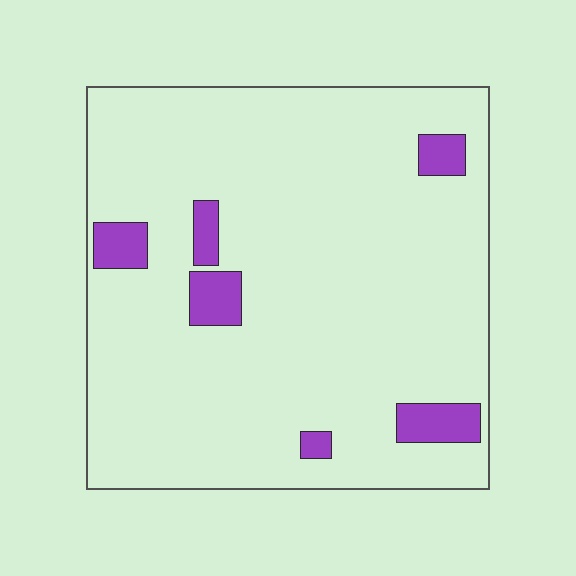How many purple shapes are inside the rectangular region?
6.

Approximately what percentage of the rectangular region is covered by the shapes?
Approximately 10%.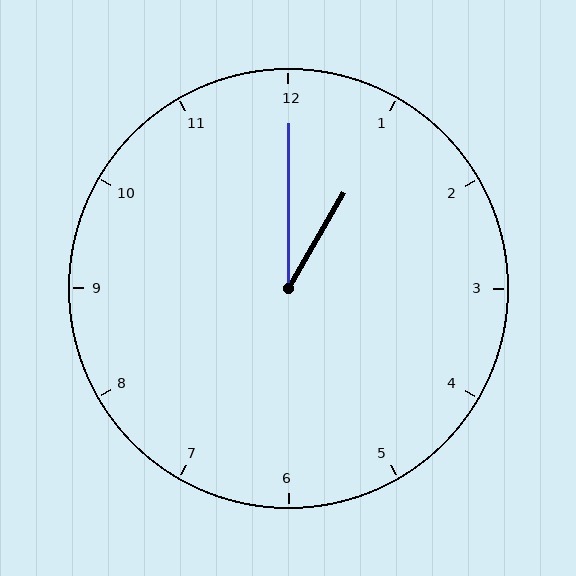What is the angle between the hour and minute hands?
Approximately 30 degrees.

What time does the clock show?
1:00.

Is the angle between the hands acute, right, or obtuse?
It is acute.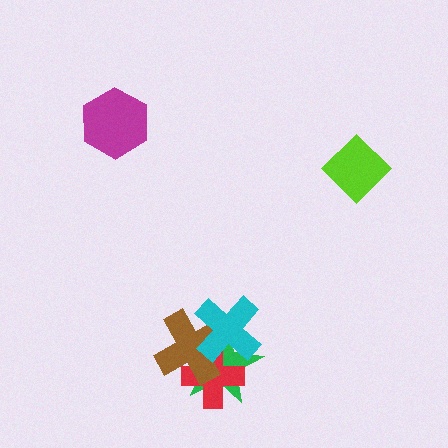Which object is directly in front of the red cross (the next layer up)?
The brown cross is directly in front of the red cross.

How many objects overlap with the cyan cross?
3 objects overlap with the cyan cross.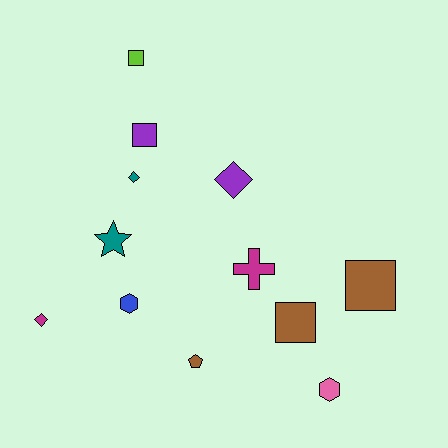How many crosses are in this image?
There is 1 cross.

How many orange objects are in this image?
There are no orange objects.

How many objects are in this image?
There are 12 objects.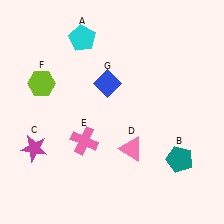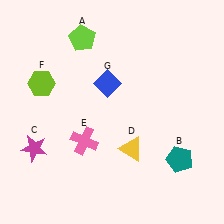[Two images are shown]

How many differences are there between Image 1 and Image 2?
There are 2 differences between the two images.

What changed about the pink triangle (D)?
In Image 1, D is pink. In Image 2, it changed to yellow.